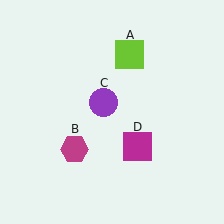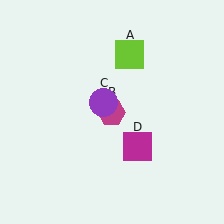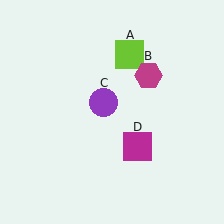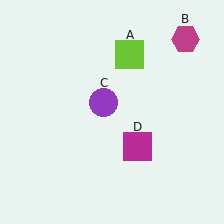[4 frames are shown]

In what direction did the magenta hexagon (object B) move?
The magenta hexagon (object B) moved up and to the right.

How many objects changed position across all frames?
1 object changed position: magenta hexagon (object B).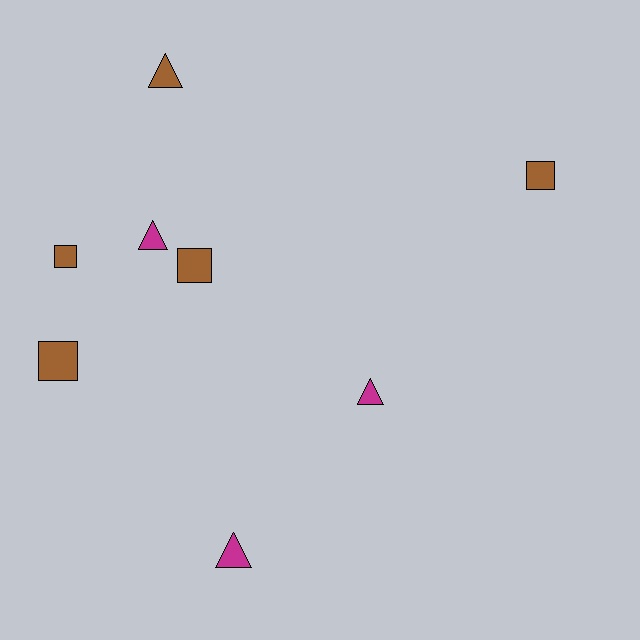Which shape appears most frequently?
Square, with 4 objects.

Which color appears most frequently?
Brown, with 5 objects.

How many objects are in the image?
There are 8 objects.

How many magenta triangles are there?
There are 3 magenta triangles.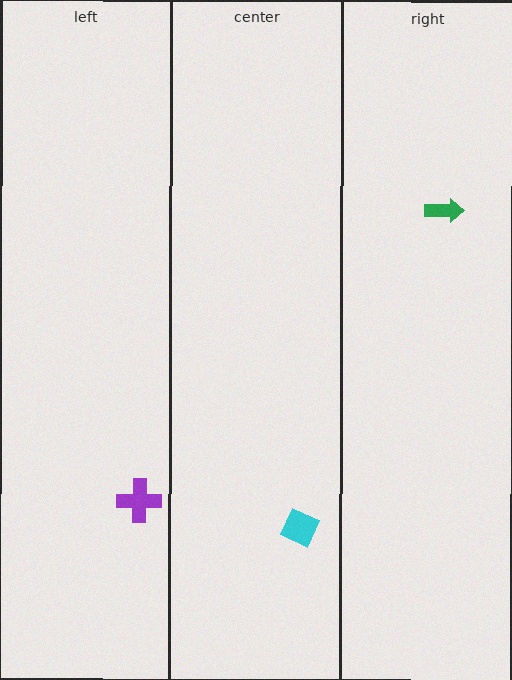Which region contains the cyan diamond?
The center region.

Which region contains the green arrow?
The right region.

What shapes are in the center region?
The cyan diamond.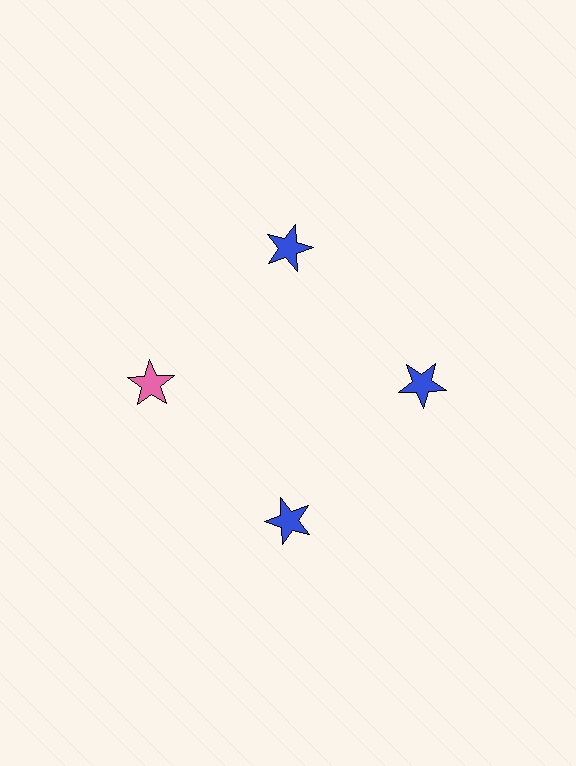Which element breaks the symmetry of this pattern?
The pink star at roughly the 9 o'clock position breaks the symmetry. All other shapes are blue stars.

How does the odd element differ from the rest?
It has a different color: pink instead of blue.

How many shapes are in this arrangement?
There are 4 shapes arranged in a ring pattern.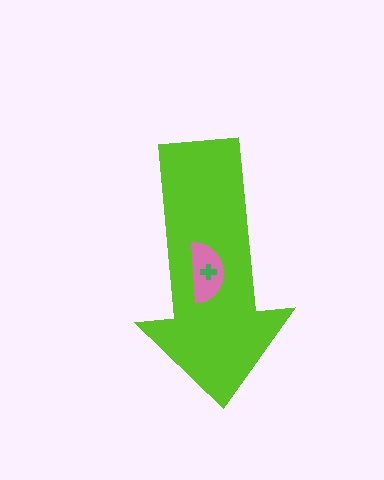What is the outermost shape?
The lime arrow.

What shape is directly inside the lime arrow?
The pink semicircle.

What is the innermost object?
The green cross.